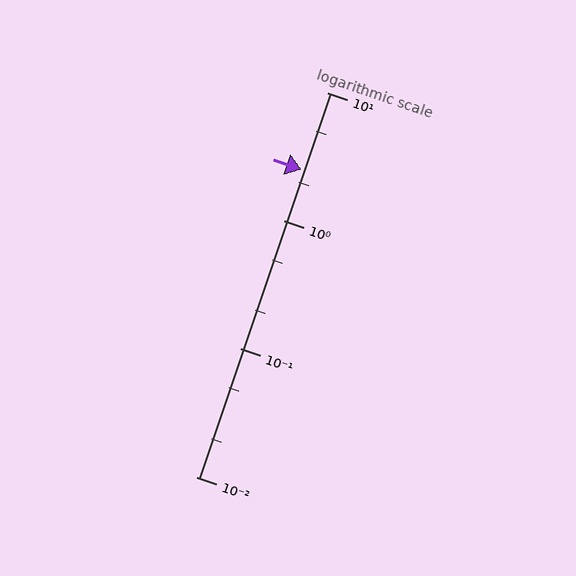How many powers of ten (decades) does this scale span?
The scale spans 3 decades, from 0.01 to 10.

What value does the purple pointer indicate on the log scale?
The pointer indicates approximately 2.5.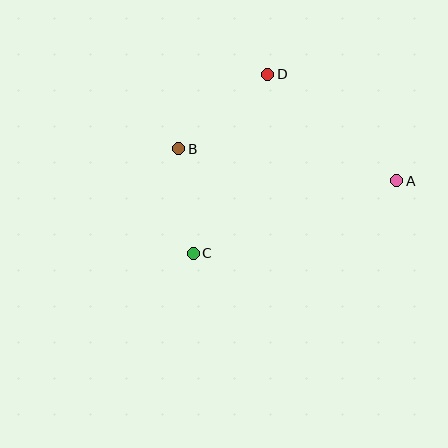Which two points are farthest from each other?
Points A and B are farthest from each other.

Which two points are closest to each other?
Points B and C are closest to each other.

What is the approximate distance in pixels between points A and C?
The distance between A and C is approximately 216 pixels.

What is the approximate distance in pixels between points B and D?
The distance between B and D is approximately 116 pixels.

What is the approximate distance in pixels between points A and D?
The distance between A and D is approximately 167 pixels.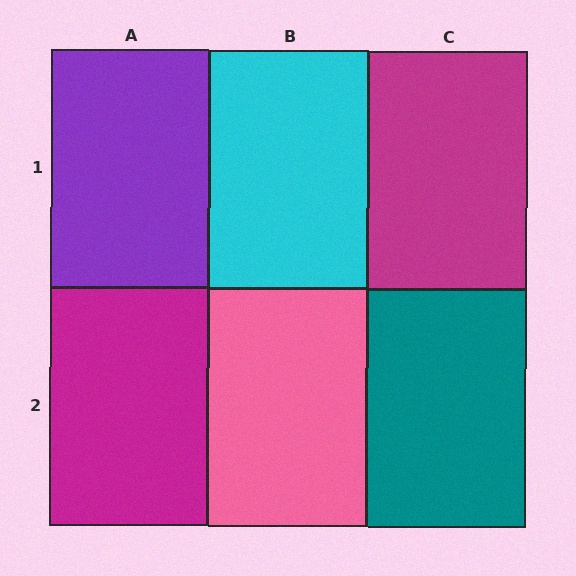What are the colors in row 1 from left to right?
Purple, cyan, magenta.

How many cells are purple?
1 cell is purple.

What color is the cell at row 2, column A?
Magenta.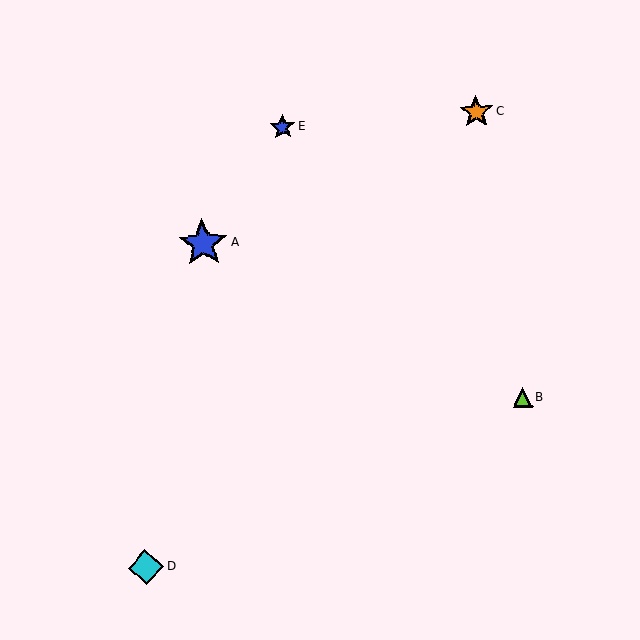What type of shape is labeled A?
Shape A is a blue star.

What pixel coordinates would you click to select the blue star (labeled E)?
Click at (282, 127) to select the blue star E.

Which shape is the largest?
The blue star (labeled A) is the largest.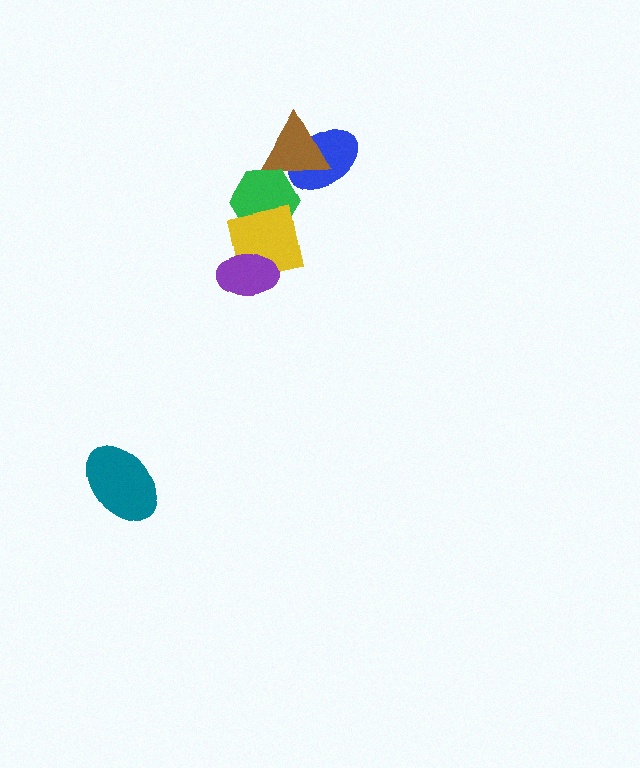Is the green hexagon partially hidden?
Yes, it is partially covered by another shape.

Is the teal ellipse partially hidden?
No, no other shape covers it.